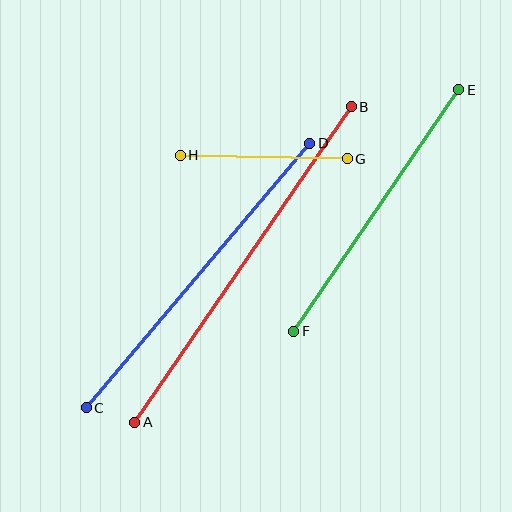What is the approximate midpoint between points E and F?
The midpoint is at approximately (376, 210) pixels.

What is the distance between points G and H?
The distance is approximately 167 pixels.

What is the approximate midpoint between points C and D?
The midpoint is at approximately (198, 275) pixels.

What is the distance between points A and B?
The distance is approximately 383 pixels.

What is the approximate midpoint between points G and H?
The midpoint is at approximately (264, 157) pixels.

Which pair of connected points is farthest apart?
Points A and B are farthest apart.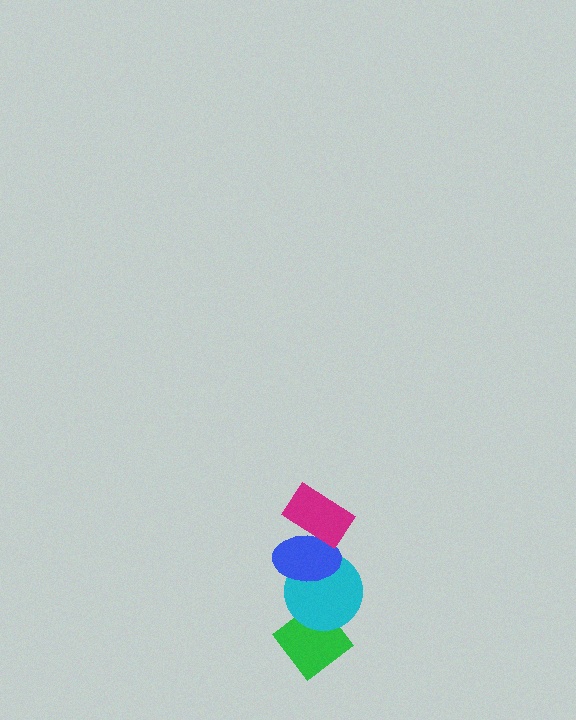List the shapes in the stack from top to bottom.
From top to bottom: the magenta rectangle, the blue ellipse, the cyan circle, the green diamond.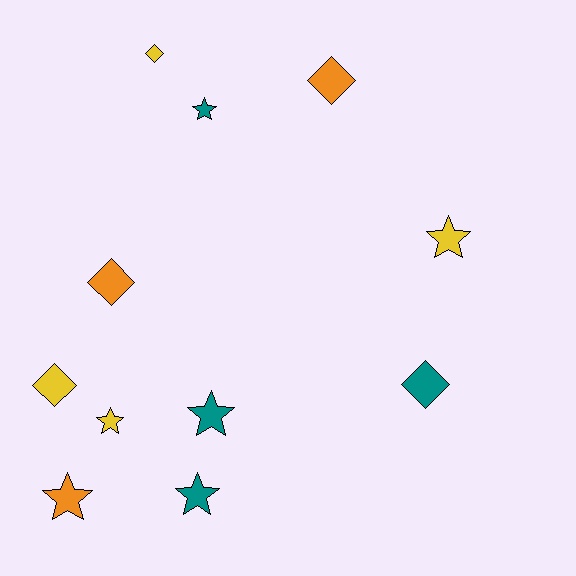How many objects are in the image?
There are 11 objects.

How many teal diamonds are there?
There is 1 teal diamond.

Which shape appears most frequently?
Star, with 6 objects.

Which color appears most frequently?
Yellow, with 4 objects.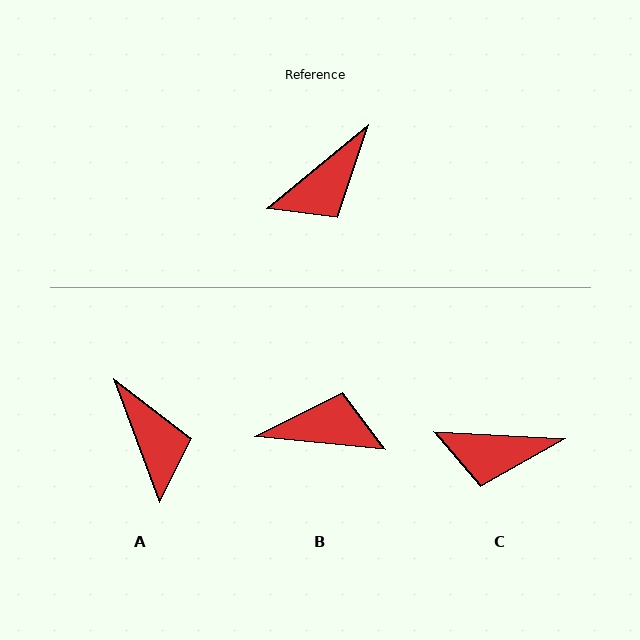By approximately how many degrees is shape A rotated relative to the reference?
Approximately 71 degrees counter-clockwise.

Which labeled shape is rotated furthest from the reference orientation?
B, about 135 degrees away.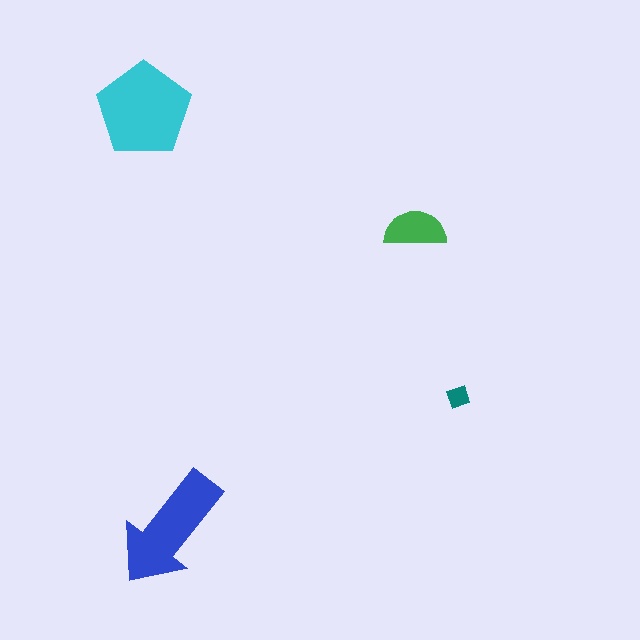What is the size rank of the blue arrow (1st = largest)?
2nd.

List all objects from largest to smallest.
The cyan pentagon, the blue arrow, the green semicircle, the teal diamond.